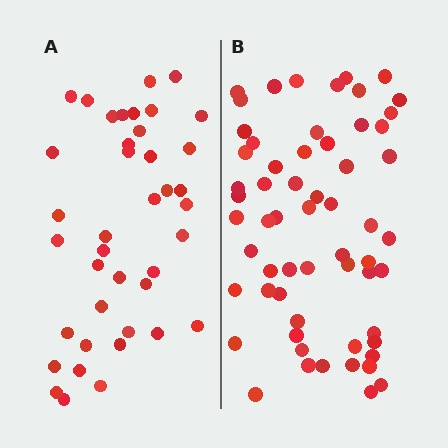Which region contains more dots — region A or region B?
Region B (the right region) has more dots.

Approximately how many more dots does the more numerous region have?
Region B has approximately 20 more dots than region A.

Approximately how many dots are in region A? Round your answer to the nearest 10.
About 40 dots.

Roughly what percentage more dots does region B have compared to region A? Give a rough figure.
About 50% more.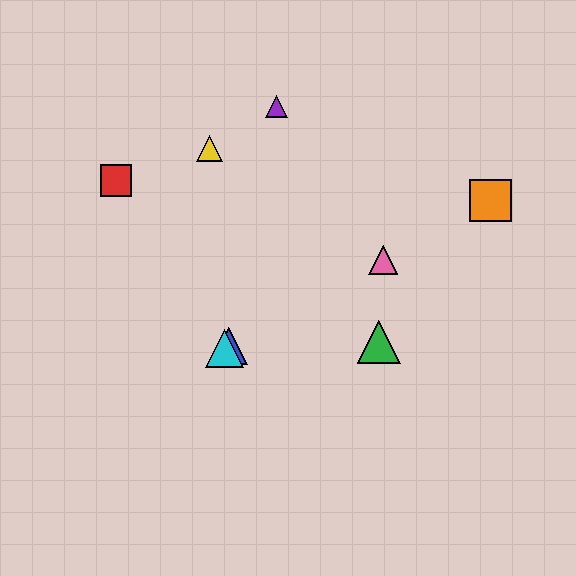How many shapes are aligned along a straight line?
4 shapes (the blue triangle, the orange square, the cyan triangle, the pink triangle) are aligned along a straight line.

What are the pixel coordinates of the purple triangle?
The purple triangle is at (276, 106).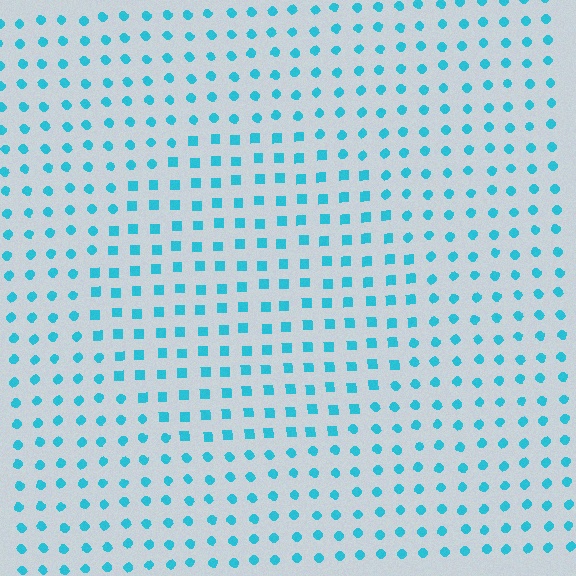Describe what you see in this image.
The image is filled with small cyan elements arranged in a uniform grid. A circle-shaped region contains squares, while the surrounding area contains circles. The boundary is defined purely by the change in element shape.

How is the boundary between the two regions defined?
The boundary is defined by a change in element shape: squares inside vs. circles outside. All elements share the same color and spacing.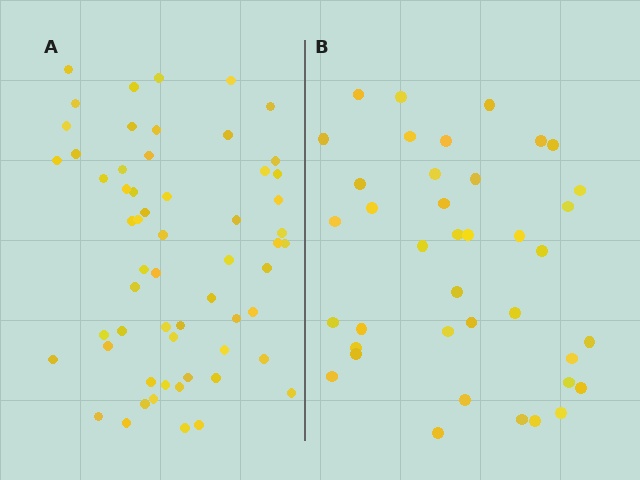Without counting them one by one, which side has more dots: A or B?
Region A (the left region) has more dots.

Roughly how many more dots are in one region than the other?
Region A has approximately 20 more dots than region B.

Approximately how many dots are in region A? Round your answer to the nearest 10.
About 60 dots. (The exact count is 59, which rounds to 60.)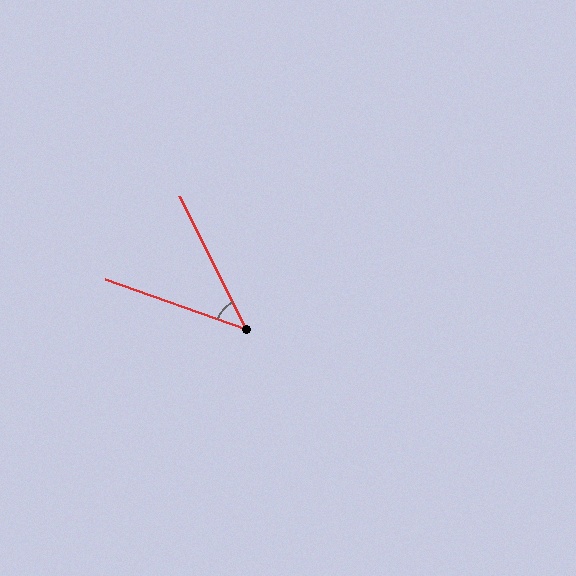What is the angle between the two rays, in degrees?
Approximately 44 degrees.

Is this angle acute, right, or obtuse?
It is acute.